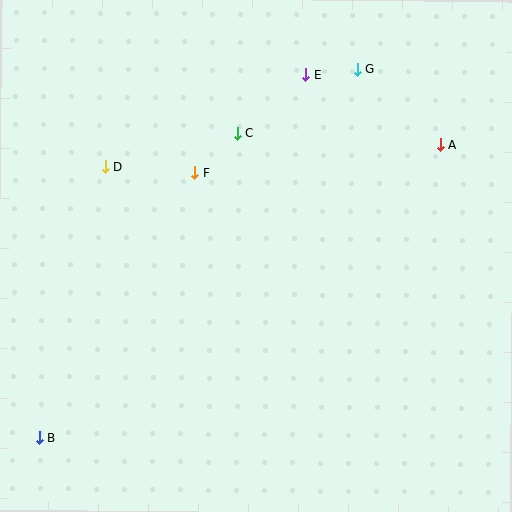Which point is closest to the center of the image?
Point F at (195, 173) is closest to the center.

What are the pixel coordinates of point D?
Point D is at (105, 166).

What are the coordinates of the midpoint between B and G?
The midpoint between B and G is at (198, 253).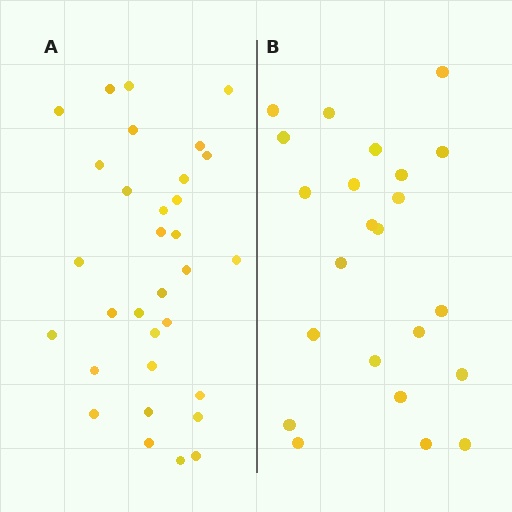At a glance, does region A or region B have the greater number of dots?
Region A (the left region) has more dots.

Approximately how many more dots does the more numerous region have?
Region A has roughly 8 or so more dots than region B.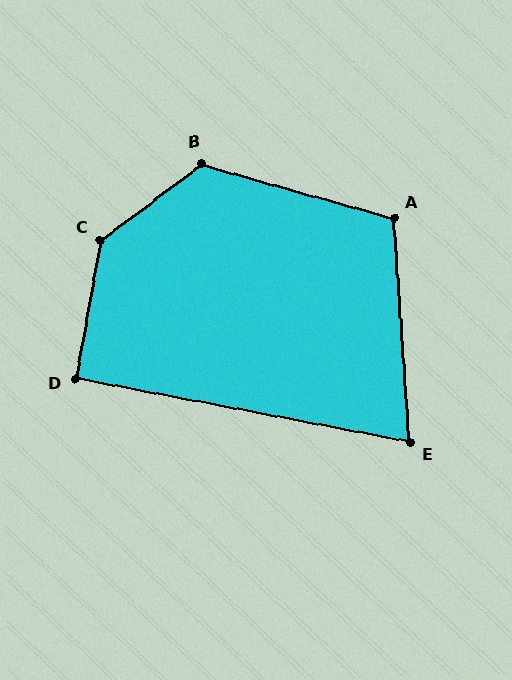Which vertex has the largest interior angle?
C, at approximately 138 degrees.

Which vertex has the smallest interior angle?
E, at approximately 75 degrees.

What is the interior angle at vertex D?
Approximately 90 degrees (approximately right).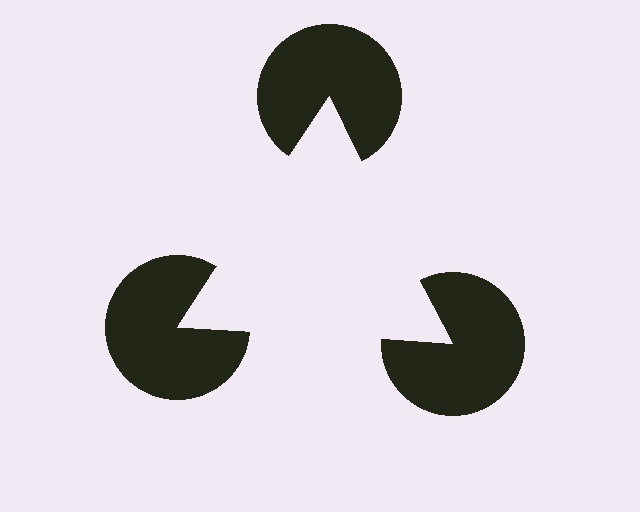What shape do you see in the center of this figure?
An illusory triangle — its edges are inferred from the aligned wedge cuts in the pac-man discs, not physically drawn.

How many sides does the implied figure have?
3 sides.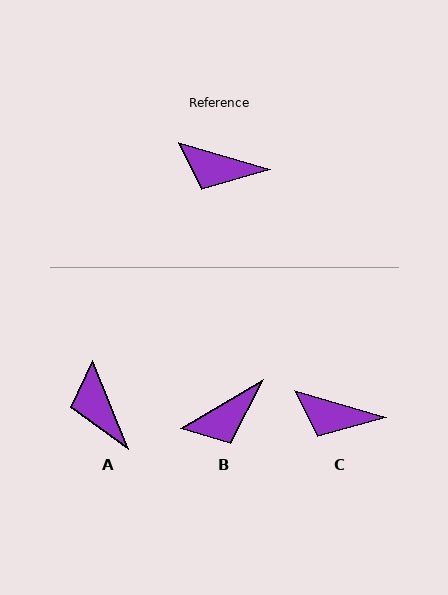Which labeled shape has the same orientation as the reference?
C.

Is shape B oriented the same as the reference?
No, it is off by about 46 degrees.